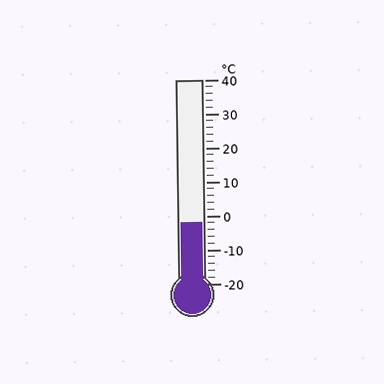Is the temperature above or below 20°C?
The temperature is below 20°C.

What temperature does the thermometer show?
The thermometer shows approximately -2°C.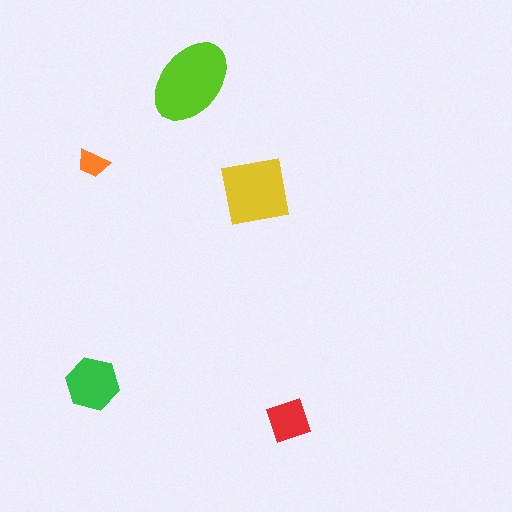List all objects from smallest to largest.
The orange trapezoid, the red square, the green hexagon, the yellow square, the lime ellipse.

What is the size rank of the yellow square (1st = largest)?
2nd.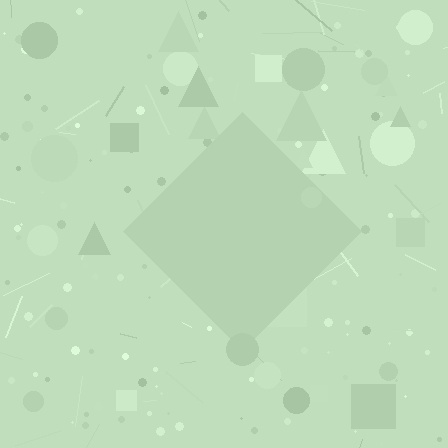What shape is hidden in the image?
A diamond is hidden in the image.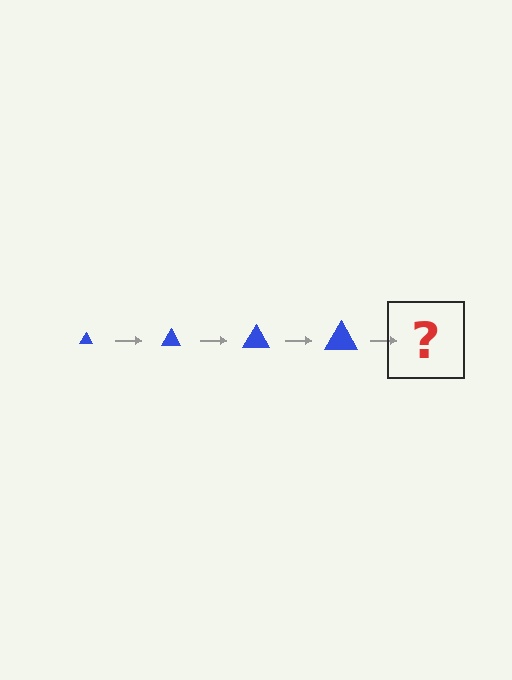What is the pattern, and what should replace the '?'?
The pattern is that the triangle gets progressively larger each step. The '?' should be a blue triangle, larger than the previous one.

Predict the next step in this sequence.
The next step is a blue triangle, larger than the previous one.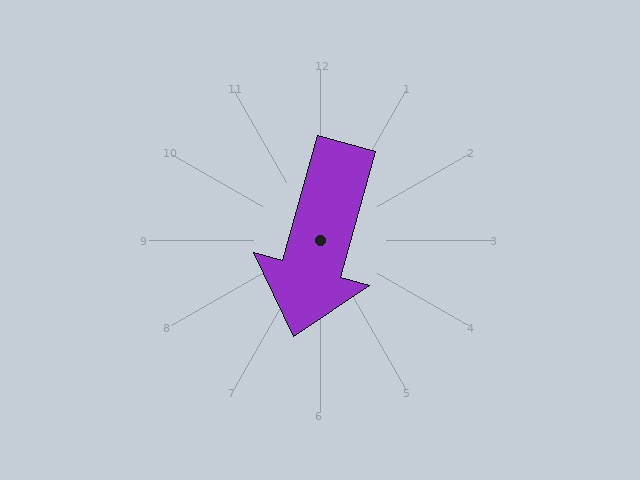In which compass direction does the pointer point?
South.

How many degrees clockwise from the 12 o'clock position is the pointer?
Approximately 196 degrees.